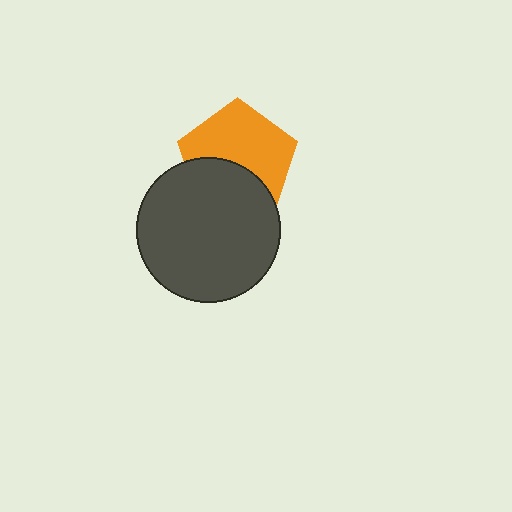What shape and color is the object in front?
The object in front is a dark gray circle.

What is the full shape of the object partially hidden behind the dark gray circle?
The partially hidden object is an orange pentagon.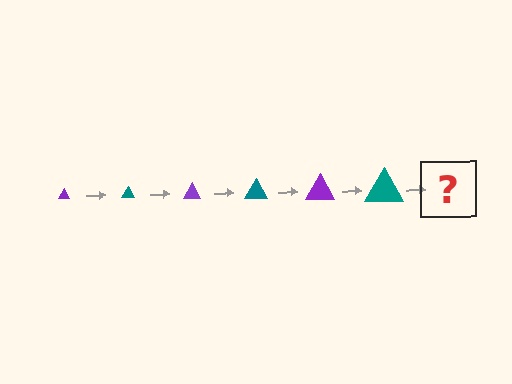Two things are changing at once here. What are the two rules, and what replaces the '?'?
The two rules are that the triangle grows larger each step and the color cycles through purple and teal. The '?' should be a purple triangle, larger than the previous one.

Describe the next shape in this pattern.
It should be a purple triangle, larger than the previous one.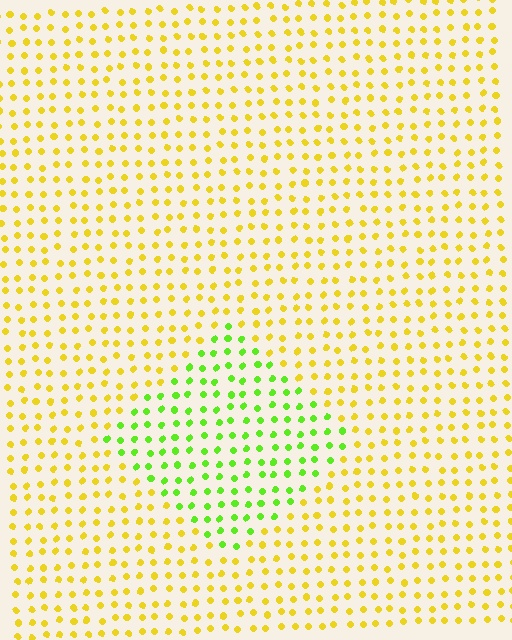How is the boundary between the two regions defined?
The boundary is defined purely by a slight shift in hue (about 50 degrees). Spacing, size, and orientation are identical on both sides.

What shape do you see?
I see a diamond.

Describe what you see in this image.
The image is filled with small yellow elements in a uniform arrangement. A diamond-shaped region is visible where the elements are tinted to a slightly different hue, forming a subtle color boundary.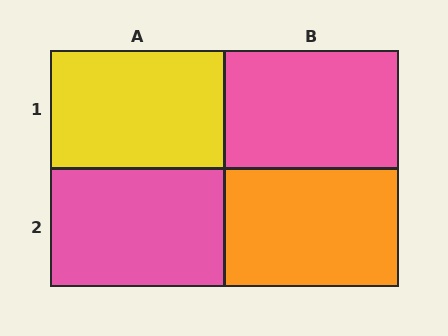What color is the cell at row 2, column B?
Orange.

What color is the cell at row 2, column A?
Pink.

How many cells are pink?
2 cells are pink.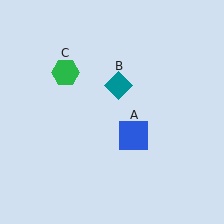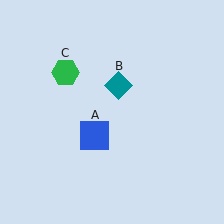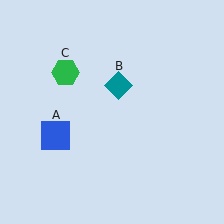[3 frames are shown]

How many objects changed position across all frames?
1 object changed position: blue square (object A).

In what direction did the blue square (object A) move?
The blue square (object A) moved left.